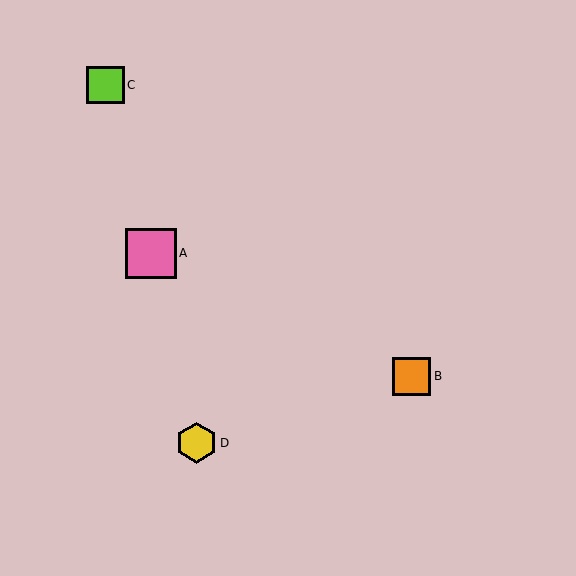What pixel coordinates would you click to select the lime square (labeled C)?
Click at (105, 85) to select the lime square C.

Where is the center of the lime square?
The center of the lime square is at (105, 85).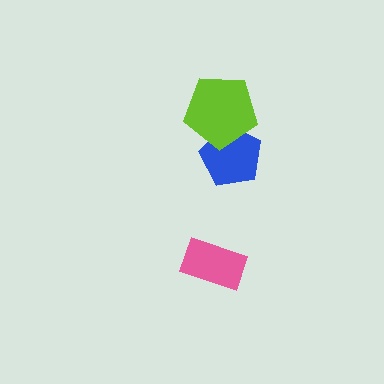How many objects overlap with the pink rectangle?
0 objects overlap with the pink rectangle.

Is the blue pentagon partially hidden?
Yes, it is partially covered by another shape.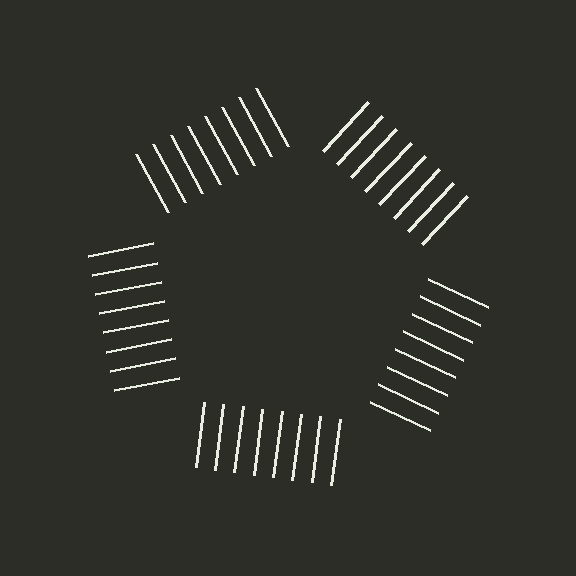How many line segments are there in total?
40 — 8 along each of the 5 edges.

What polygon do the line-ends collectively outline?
An illusory pentagon — the line segments terminate on its edges but no continuous stroke is drawn.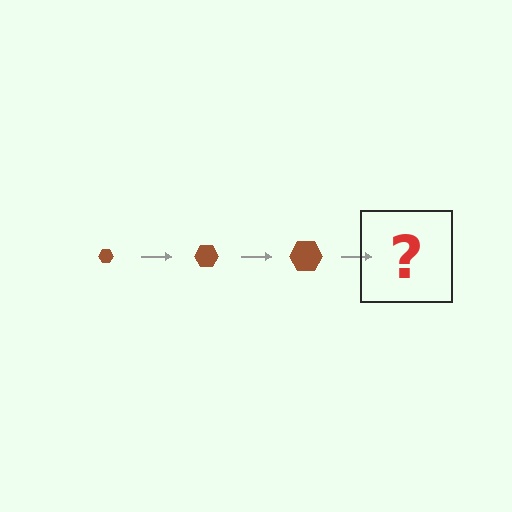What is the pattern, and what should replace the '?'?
The pattern is that the hexagon gets progressively larger each step. The '?' should be a brown hexagon, larger than the previous one.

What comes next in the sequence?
The next element should be a brown hexagon, larger than the previous one.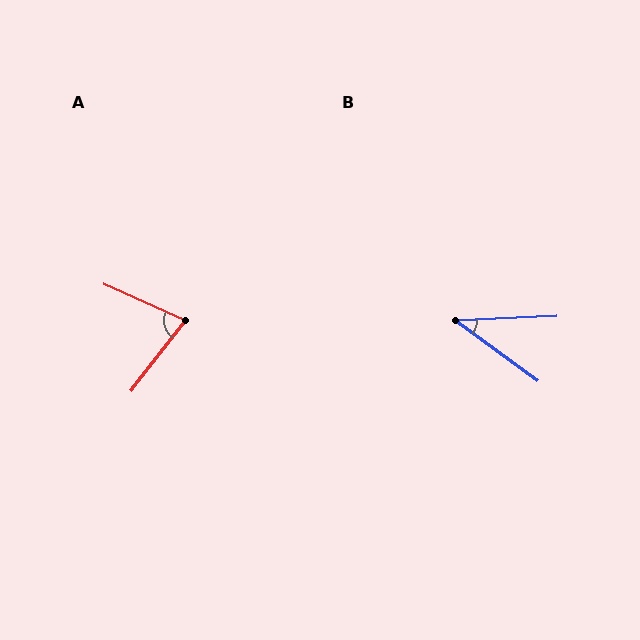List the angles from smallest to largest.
B (39°), A (76°).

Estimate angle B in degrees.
Approximately 39 degrees.